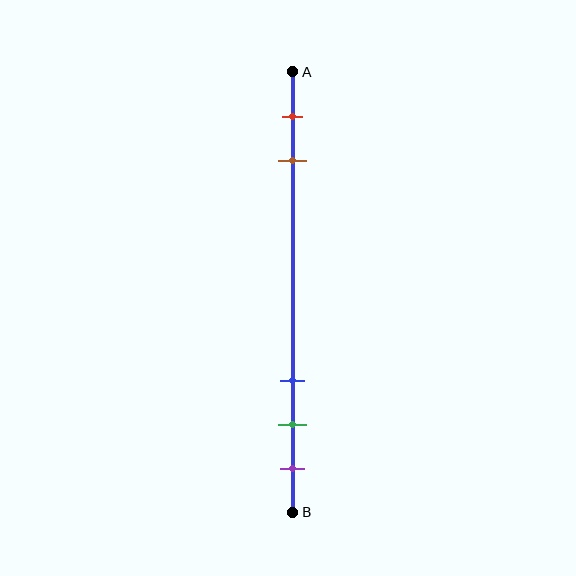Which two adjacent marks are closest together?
The green and purple marks are the closest adjacent pair.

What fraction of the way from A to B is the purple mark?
The purple mark is approximately 90% (0.9) of the way from A to B.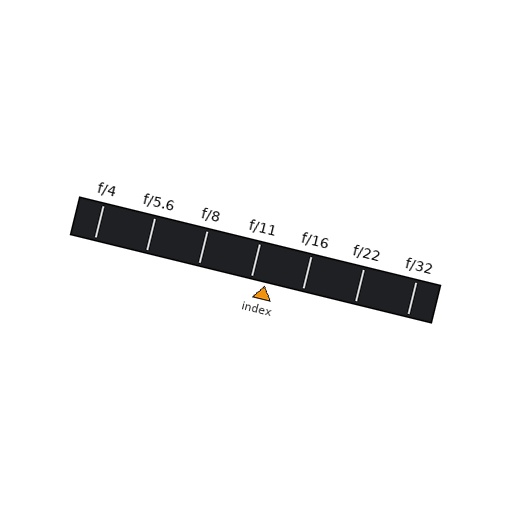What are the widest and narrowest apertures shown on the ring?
The widest aperture shown is f/4 and the narrowest is f/32.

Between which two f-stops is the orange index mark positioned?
The index mark is between f/11 and f/16.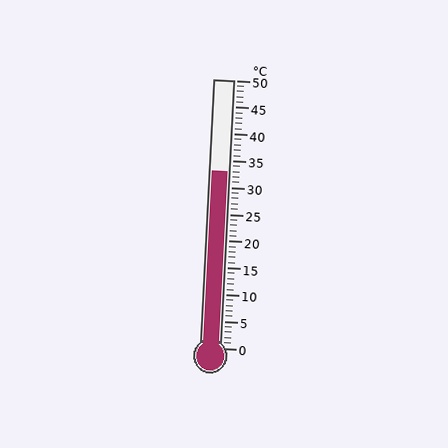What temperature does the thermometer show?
The thermometer shows approximately 33°C.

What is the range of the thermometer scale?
The thermometer scale ranges from 0°C to 50°C.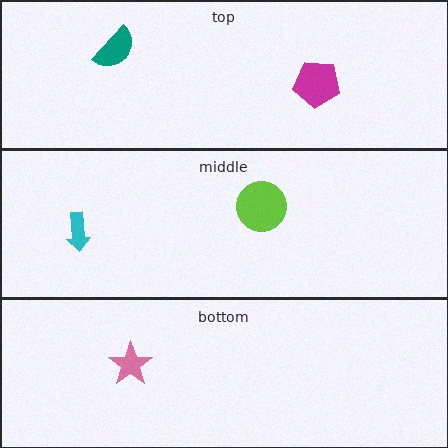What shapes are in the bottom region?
The pink star.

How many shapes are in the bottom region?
1.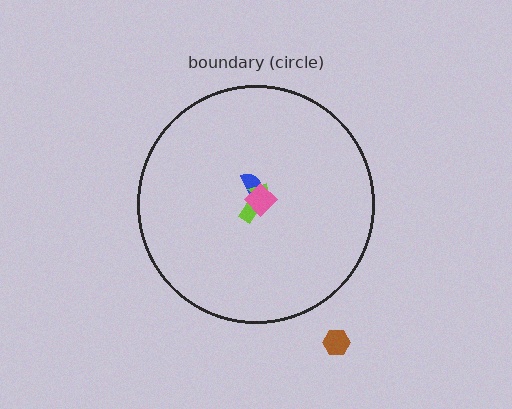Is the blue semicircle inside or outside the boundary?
Inside.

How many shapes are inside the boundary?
3 inside, 1 outside.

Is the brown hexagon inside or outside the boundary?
Outside.